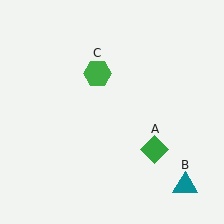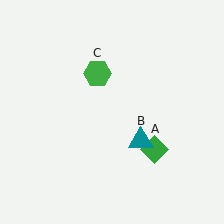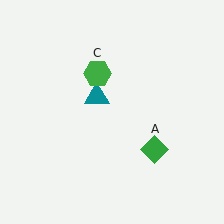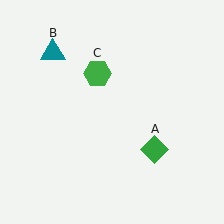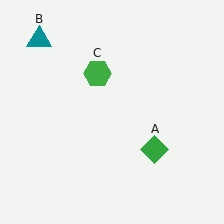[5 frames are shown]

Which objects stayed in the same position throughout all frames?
Green diamond (object A) and green hexagon (object C) remained stationary.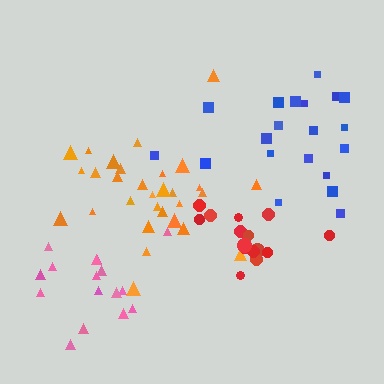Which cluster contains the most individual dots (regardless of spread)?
Orange (31).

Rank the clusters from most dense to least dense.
red, pink, orange, blue.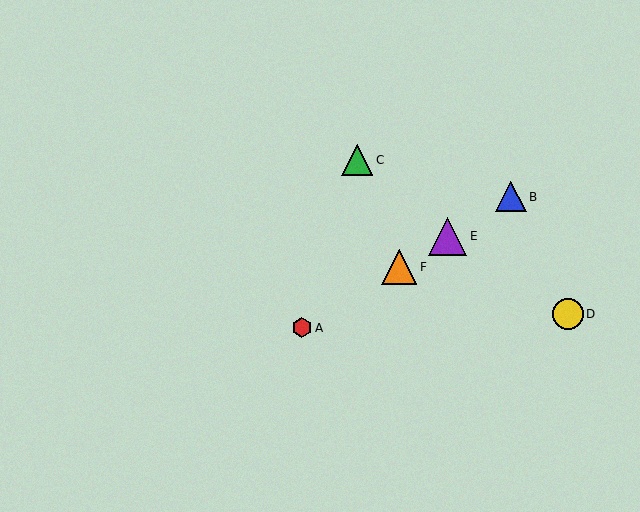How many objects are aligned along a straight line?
4 objects (A, B, E, F) are aligned along a straight line.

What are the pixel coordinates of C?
Object C is at (357, 160).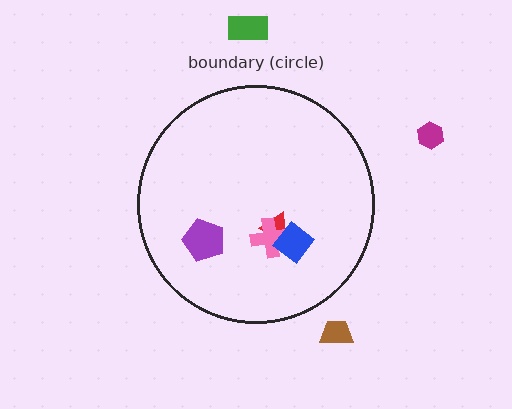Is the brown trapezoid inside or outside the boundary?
Outside.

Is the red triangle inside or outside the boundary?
Inside.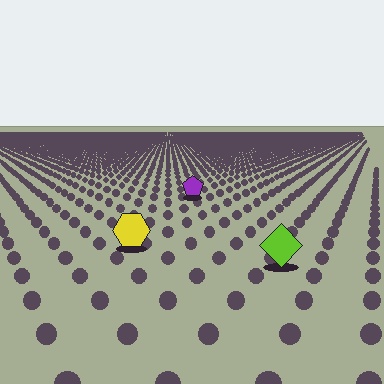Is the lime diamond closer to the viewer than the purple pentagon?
Yes. The lime diamond is closer — you can tell from the texture gradient: the ground texture is coarser near it.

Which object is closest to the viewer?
The lime diamond is closest. The texture marks near it are larger and more spread out.